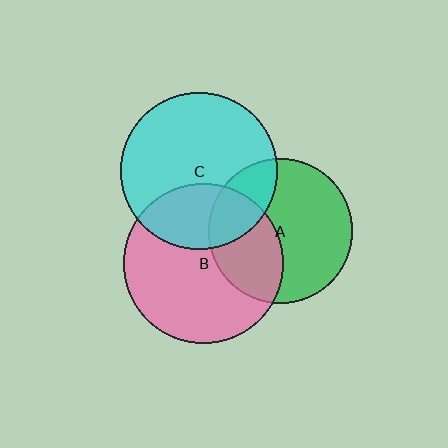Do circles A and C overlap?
Yes.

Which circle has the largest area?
Circle B (pink).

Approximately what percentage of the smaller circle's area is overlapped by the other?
Approximately 25%.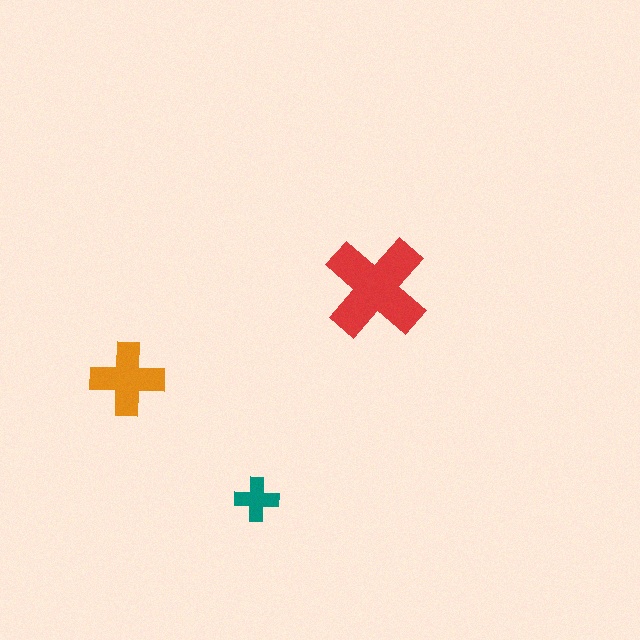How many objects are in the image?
There are 3 objects in the image.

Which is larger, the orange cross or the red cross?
The red one.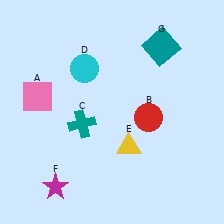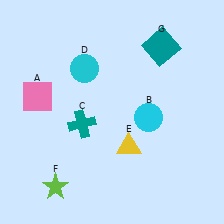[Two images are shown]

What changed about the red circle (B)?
In Image 1, B is red. In Image 2, it changed to cyan.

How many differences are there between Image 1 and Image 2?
There are 2 differences between the two images.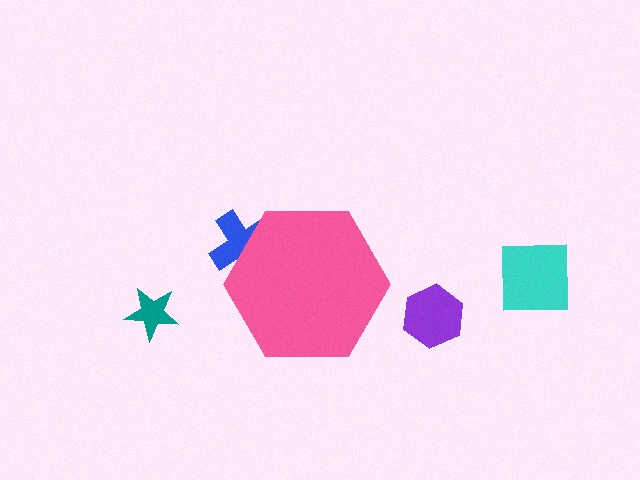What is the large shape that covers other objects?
A pink hexagon.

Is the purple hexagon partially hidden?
No, the purple hexagon is fully visible.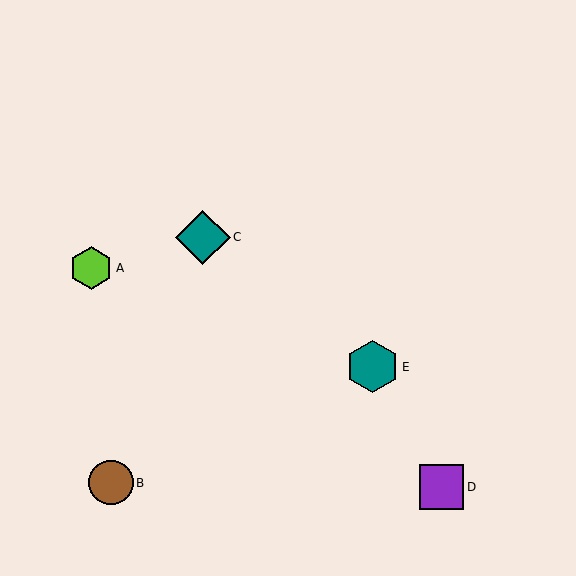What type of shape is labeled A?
Shape A is a lime hexagon.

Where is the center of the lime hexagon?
The center of the lime hexagon is at (91, 268).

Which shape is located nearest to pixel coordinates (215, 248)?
The teal diamond (labeled C) at (203, 237) is nearest to that location.